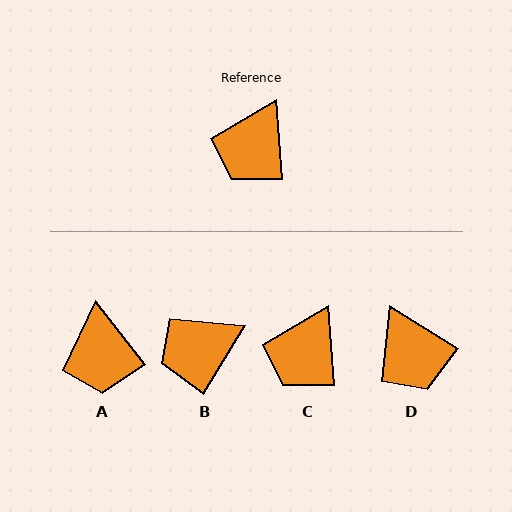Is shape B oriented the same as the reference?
No, it is off by about 36 degrees.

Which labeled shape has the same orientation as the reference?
C.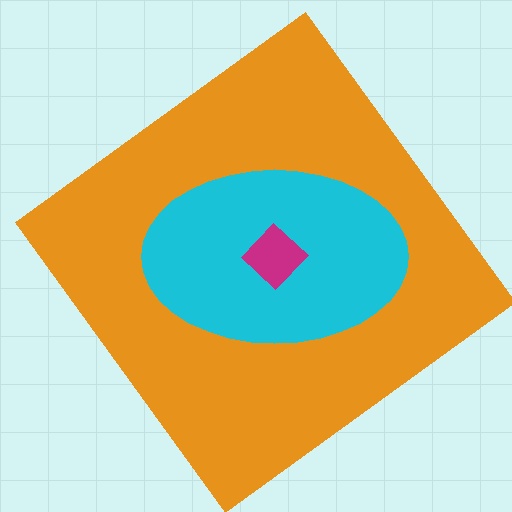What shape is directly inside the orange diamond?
The cyan ellipse.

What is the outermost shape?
The orange diamond.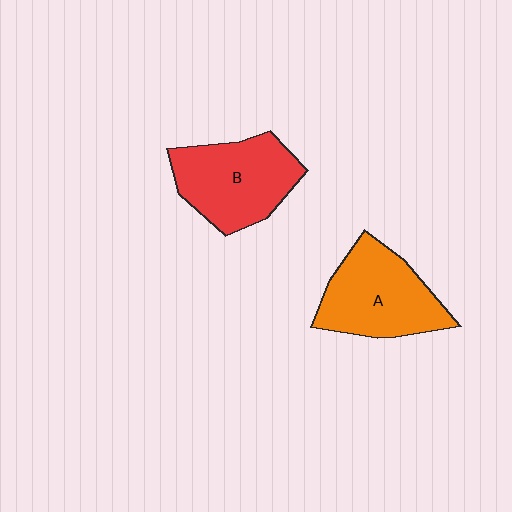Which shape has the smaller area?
Shape A (orange).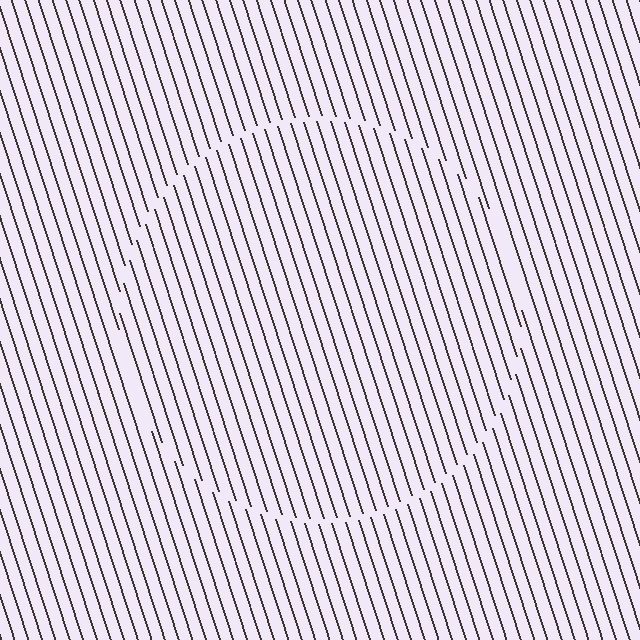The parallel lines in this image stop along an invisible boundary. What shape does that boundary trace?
An illusory circle. The interior of the shape contains the same grating, shifted by half a period — the contour is defined by the phase discontinuity where line-ends from the inner and outer gratings abut.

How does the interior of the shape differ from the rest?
The interior of the shape contains the same grating, shifted by half a period — the contour is defined by the phase discontinuity where line-ends from the inner and outer gratings abut.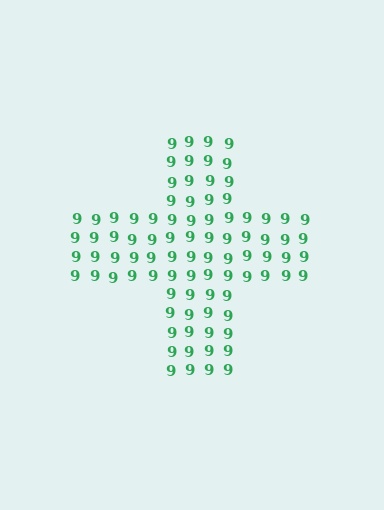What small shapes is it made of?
It is made of small digit 9's.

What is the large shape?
The large shape is a cross.